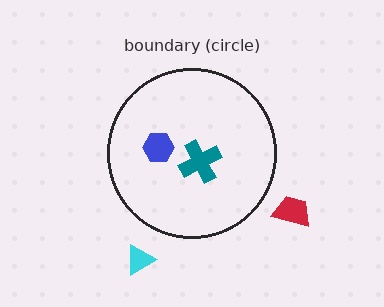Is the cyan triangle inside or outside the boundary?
Outside.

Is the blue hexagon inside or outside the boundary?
Inside.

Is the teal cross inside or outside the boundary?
Inside.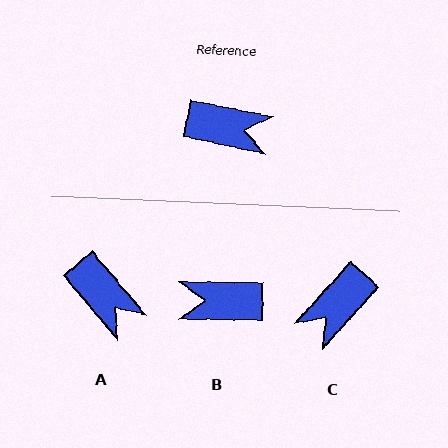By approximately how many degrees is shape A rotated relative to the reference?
Approximately 38 degrees clockwise.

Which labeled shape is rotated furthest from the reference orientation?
B, about 169 degrees away.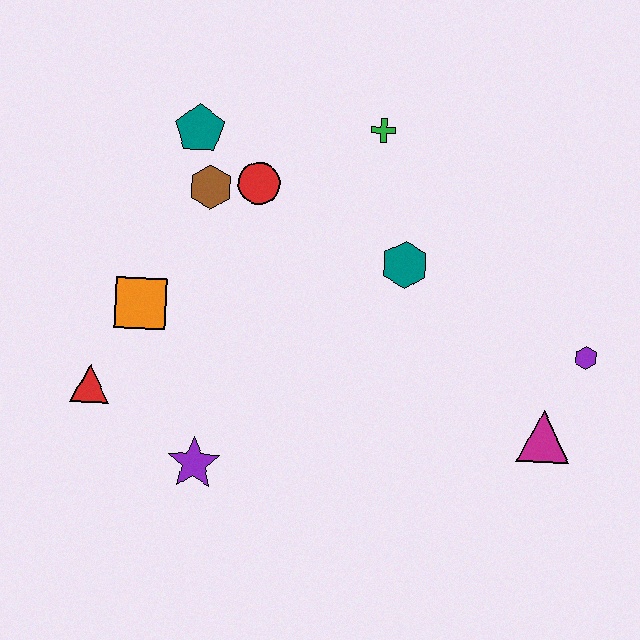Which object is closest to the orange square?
The red triangle is closest to the orange square.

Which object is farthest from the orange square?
The purple hexagon is farthest from the orange square.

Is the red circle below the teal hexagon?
No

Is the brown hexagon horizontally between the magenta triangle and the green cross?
No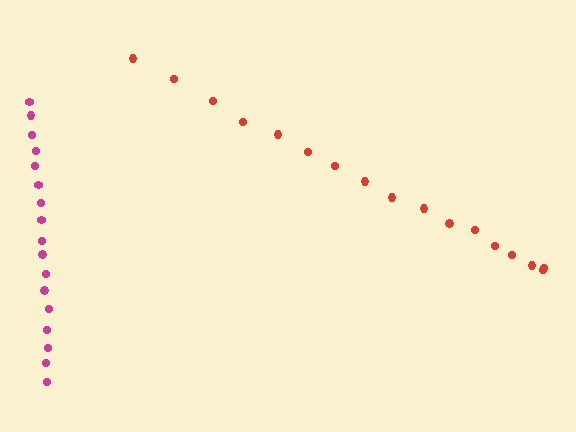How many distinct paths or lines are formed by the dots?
There are 2 distinct paths.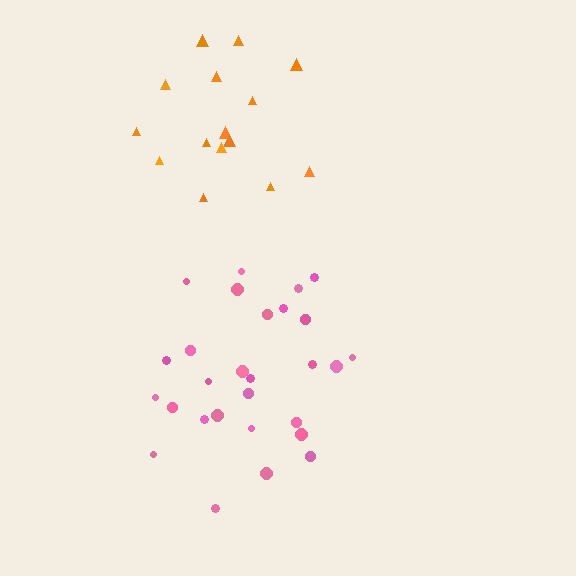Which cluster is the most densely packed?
Pink.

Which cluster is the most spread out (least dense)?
Orange.